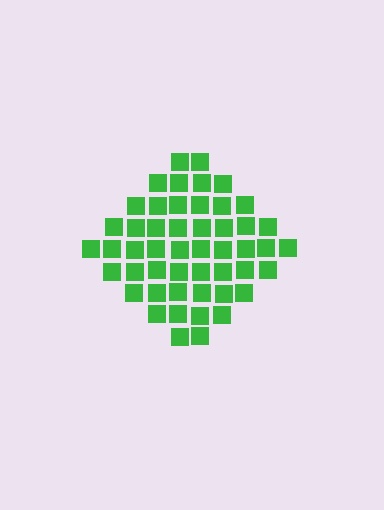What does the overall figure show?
The overall figure shows a diamond.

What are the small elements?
The small elements are squares.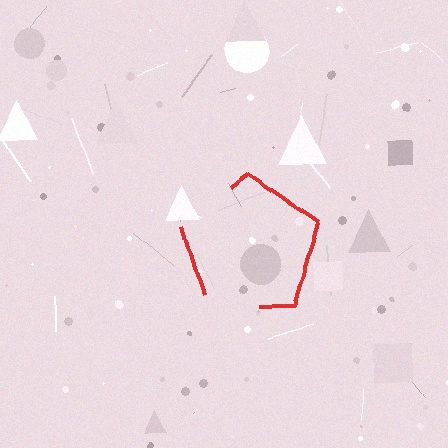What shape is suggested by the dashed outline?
The dashed outline suggests a pentagon.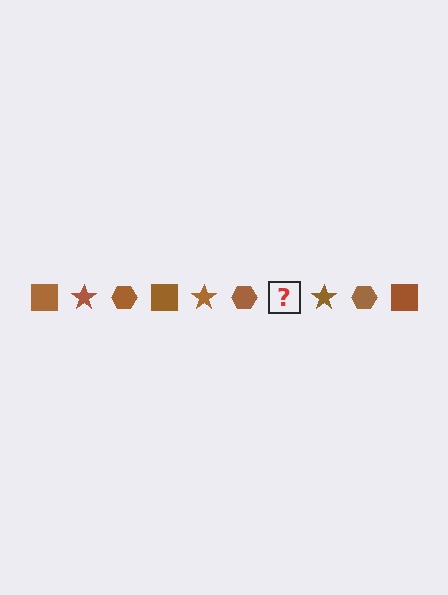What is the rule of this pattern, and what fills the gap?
The rule is that the pattern cycles through square, star, hexagon shapes in brown. The gap should be filled with a brown square.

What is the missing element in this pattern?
The missing element is a brown square.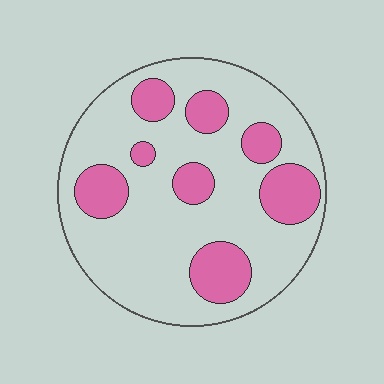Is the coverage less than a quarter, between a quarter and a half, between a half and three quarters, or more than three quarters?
Between a quarter and a half.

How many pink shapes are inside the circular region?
8.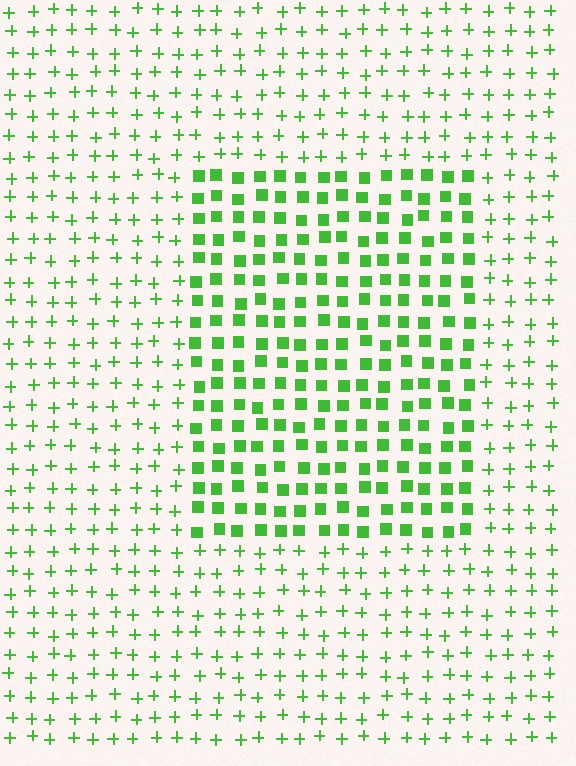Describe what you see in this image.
The image is filled with small green elements arranged in a uniform grid. A rectangle-shaped region contains squares, while the surrounding area contains plus signs. The boundary is defined purely by the change in element shape.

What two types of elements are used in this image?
The image uses squares inside the rectangle region and plus signs outside it.